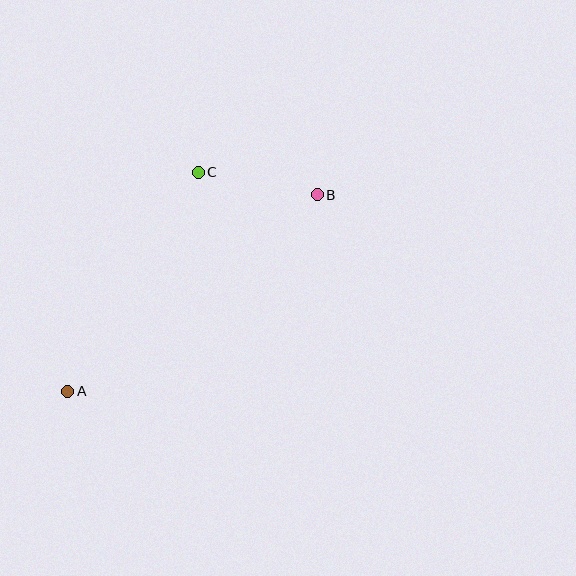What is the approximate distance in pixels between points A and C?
The distance between A and C is approximately 255 pixels.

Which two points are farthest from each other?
Points A and B are farthest from each other.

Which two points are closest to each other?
Points B and C are closest to each other.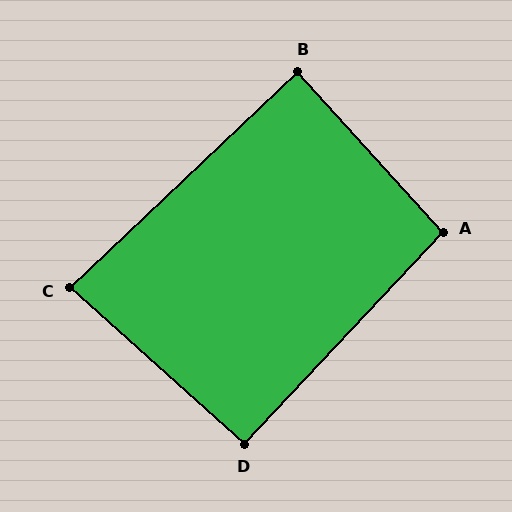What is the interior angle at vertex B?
Approximately 89 degrees (approximately right).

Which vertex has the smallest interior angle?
C, at approximately 85 degrees.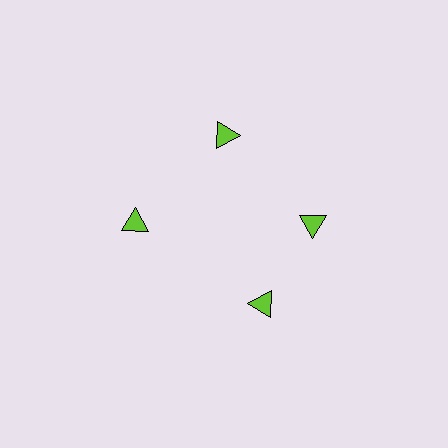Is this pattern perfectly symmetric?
No. The 4 lime triangles are arranged in a ring, but one element near the 6 o'clock position is rotated out of alignment along the ring, breaking the 4-fold rotational symmetry.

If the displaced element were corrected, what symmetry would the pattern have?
It would have 4-fold rotational symmetry — the pattern would map onto itself every 90 degrees.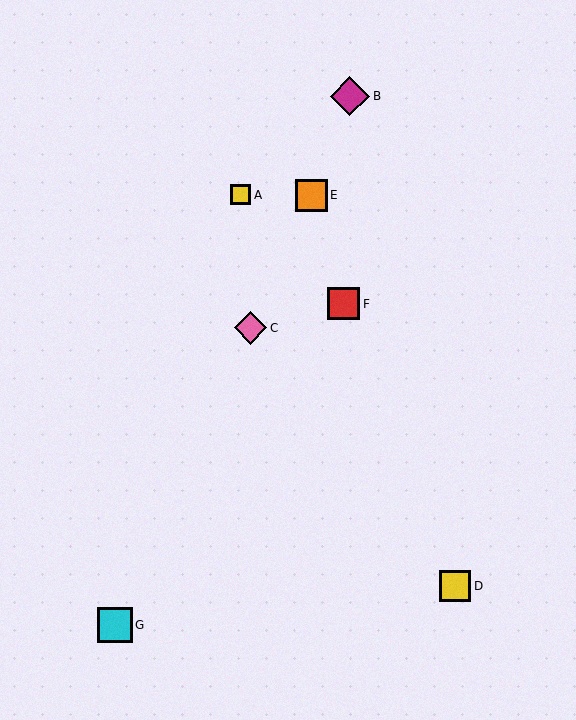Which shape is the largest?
The magenta diamond (labeled B) is the largest.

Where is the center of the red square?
The center of the red square is at (344, 304).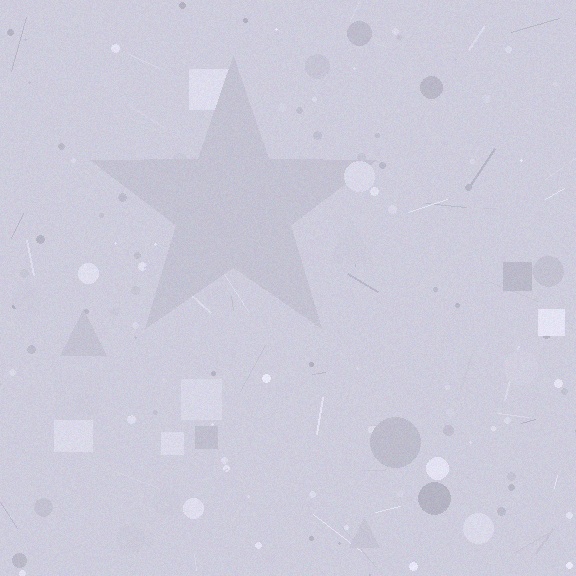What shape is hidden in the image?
A star is hidden in the image.